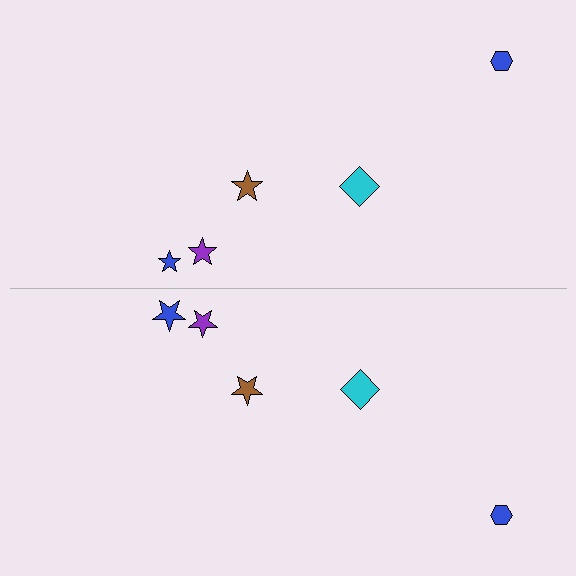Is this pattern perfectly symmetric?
No, the pattern is not perfectly symmetric. The blue star on the bottom side has a different size than its mirror counterpart.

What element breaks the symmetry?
The blue star on the bottom side has a different size than its mirror counterpart.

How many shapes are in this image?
There are 10 shapes in this image.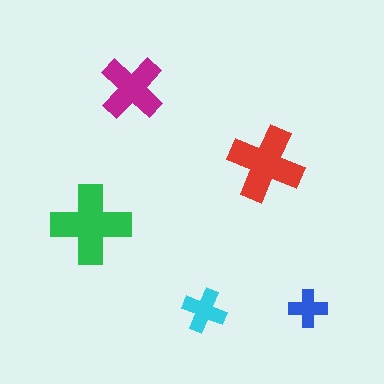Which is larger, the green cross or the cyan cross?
The green one.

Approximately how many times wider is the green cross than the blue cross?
About 2 times wider.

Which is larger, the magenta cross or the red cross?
The red one.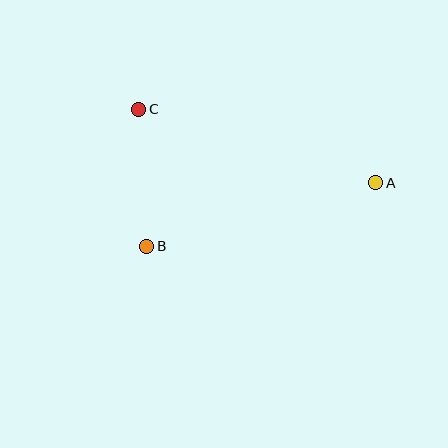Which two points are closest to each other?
Points B and C are closest to each other.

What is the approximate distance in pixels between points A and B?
The distance between A and B is approximately 238 pixels.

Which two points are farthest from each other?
Points A and C are farthest from each other.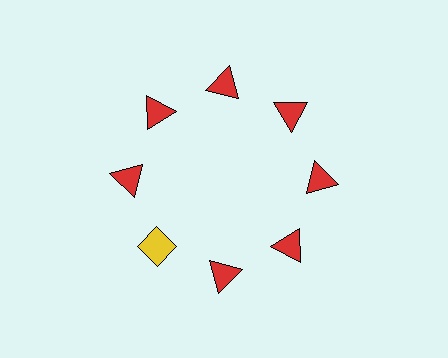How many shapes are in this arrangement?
There are 8 shapes arranged in a ring pattern.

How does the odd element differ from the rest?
It differs in both color (yellow instead of red) and shape (diamond instead of triangle).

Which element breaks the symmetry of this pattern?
The yellow diamond at roughly the 8 o'clock position breaks the symmetry. All other shapes are red triangles.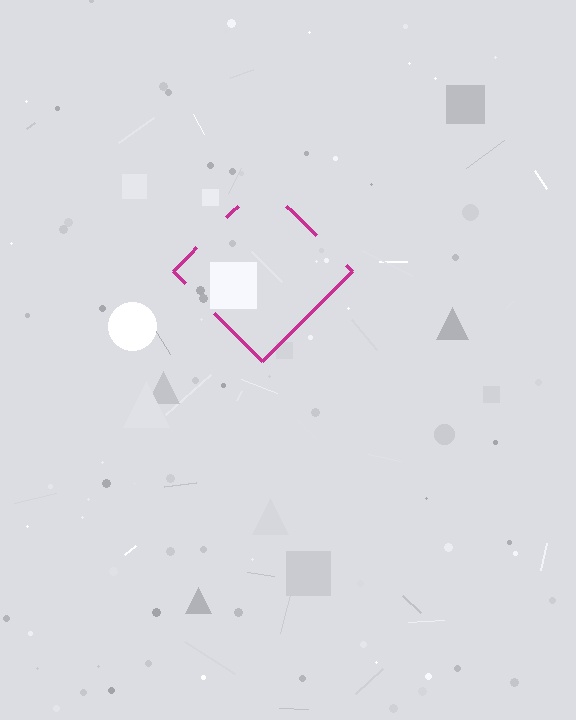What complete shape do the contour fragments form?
The contour fragments form a diamond.